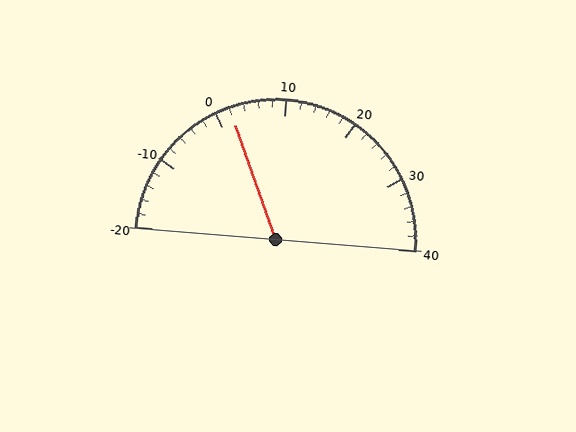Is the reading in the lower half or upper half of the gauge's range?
The reading is in the lower half of the range (-20 to 40).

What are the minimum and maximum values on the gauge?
The gauge ranges from -20 to 40.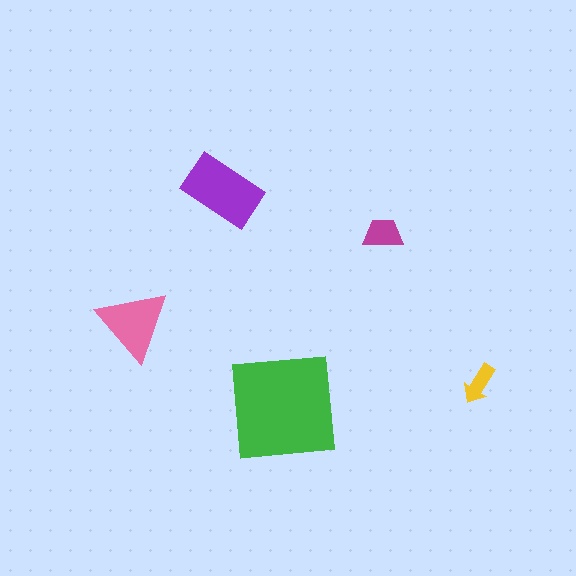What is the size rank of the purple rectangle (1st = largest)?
2nd.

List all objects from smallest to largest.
The yellow arrow, the magenta trapezoid, the pink triangle, the purple rectangle, the green square.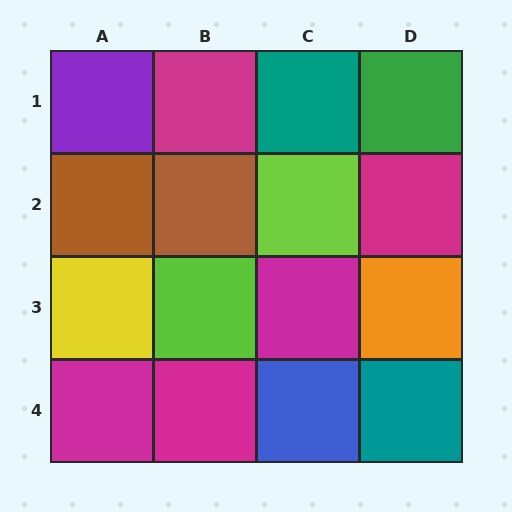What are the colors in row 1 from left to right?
Purple, magenta, teal, green.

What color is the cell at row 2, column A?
Brown.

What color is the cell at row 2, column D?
Magenta.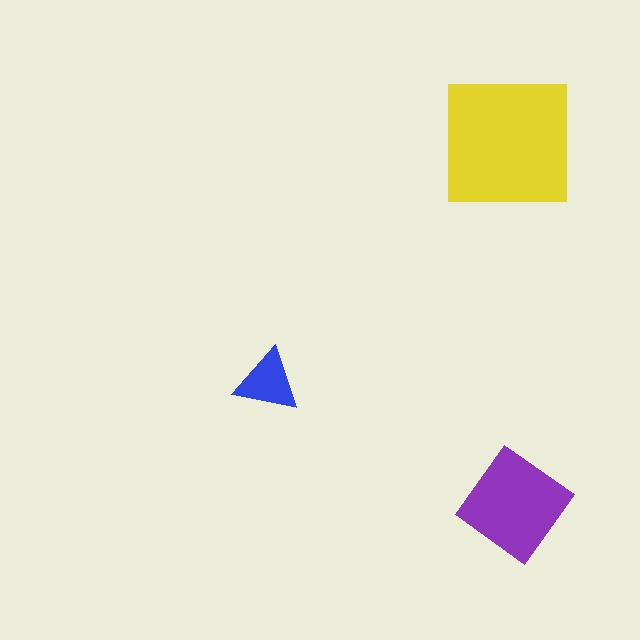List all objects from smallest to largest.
The blue triangle, the purple diamond, the yellow square.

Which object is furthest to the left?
The blue triangle is leftmost.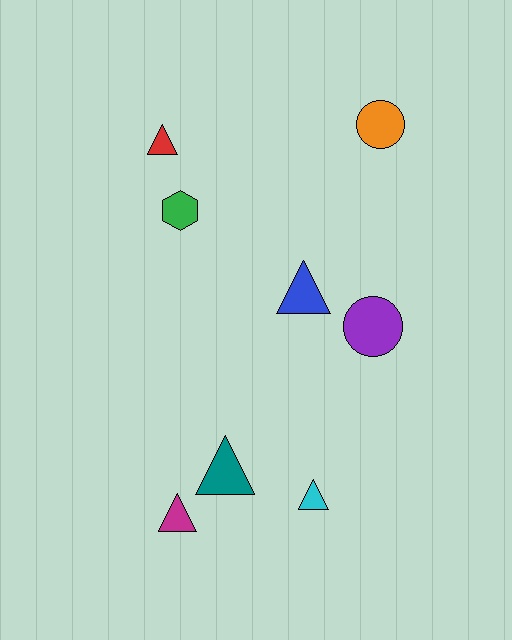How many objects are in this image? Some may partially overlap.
There are 8 objects.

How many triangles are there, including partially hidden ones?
There are 5 triangles.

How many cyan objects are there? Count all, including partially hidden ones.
There is 1 cyan object.